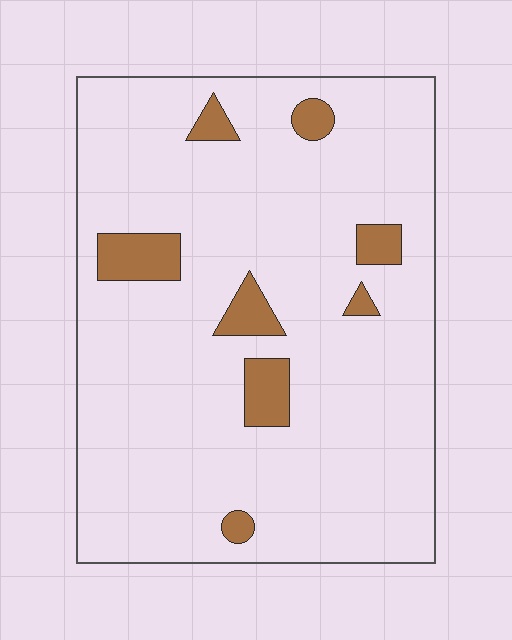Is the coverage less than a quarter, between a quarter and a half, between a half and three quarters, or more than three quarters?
Less than a quarter.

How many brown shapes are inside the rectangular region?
8.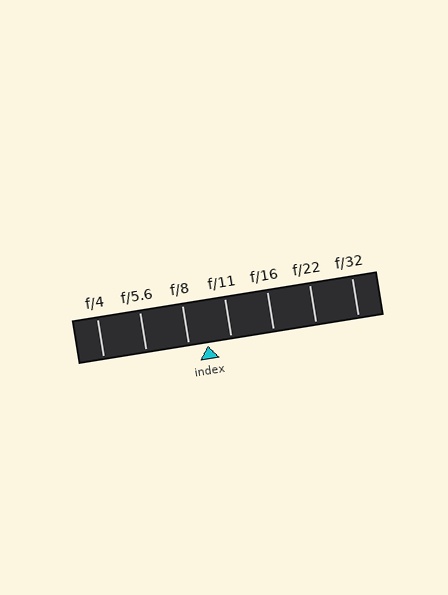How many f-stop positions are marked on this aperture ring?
There are 7 f-stop positions marked.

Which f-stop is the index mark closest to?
The index mark is closest to f/8.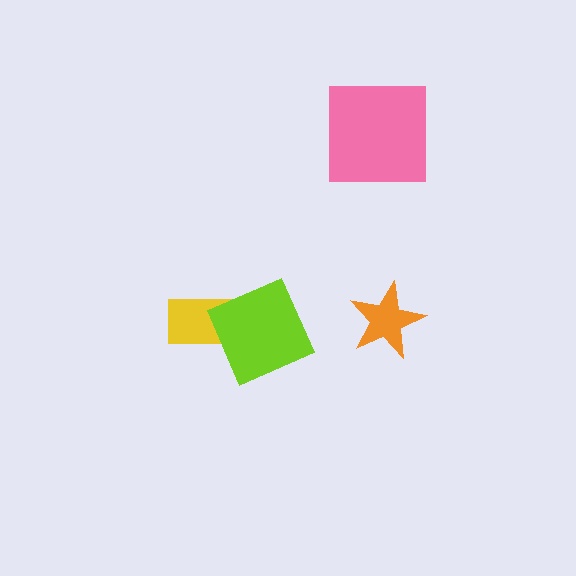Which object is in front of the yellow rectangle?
The lime square is in front of the yellow rectangle.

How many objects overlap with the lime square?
1 object overlaps with the lime square.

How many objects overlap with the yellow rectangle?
1 object overlaps with the yellow rectangle.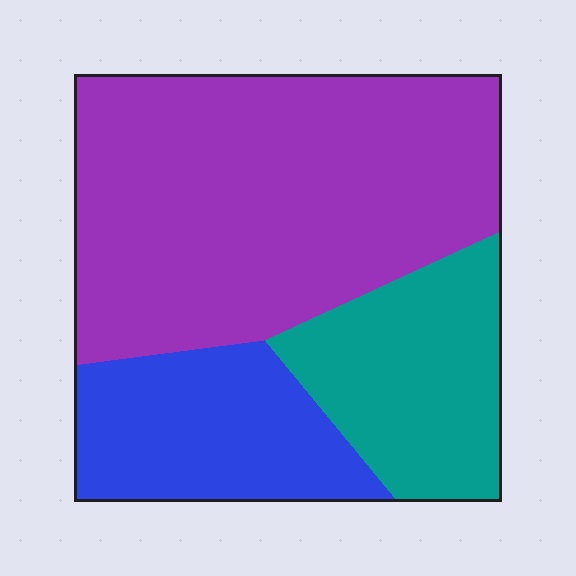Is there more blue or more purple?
Purple.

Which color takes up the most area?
Purple, at roughly 55%.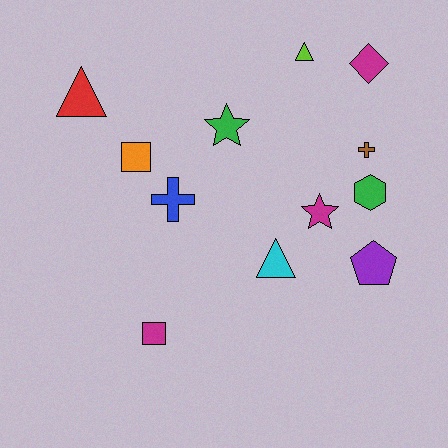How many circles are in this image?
There are no circles.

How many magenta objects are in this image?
There are 3 magenta objects.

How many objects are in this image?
There are 12 objects.